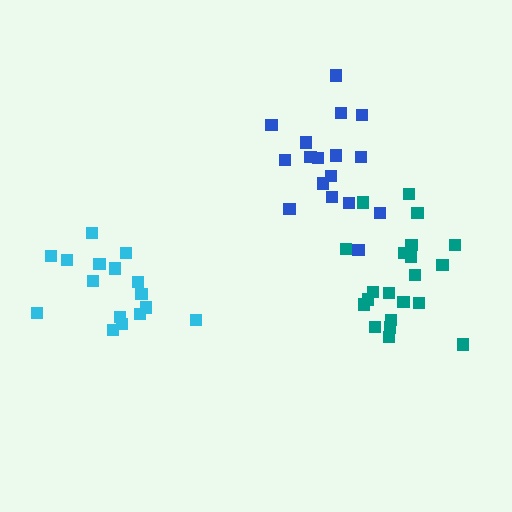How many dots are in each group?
Group 1: 21 dots, Group 2: 16 dots, Group 3: 17 dots (54 total).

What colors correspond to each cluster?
The clusters are colored: teal, cyan, blue.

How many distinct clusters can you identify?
There are 3 distinct clusters.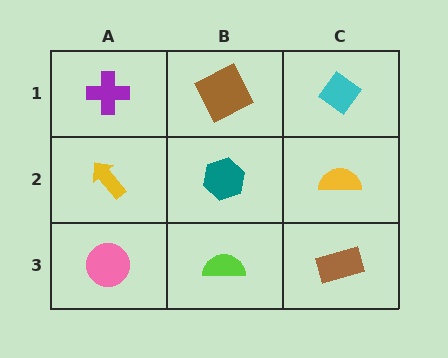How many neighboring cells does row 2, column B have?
4.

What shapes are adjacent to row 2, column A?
A purple cross (row 1, column A), a pink circle (row 3, column A), a teal hexagon (row 2, column B).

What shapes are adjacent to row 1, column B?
A teal hexagon (row 2, column B), a purple cross (row 1, column A), a cyan diamond (row 1, column C).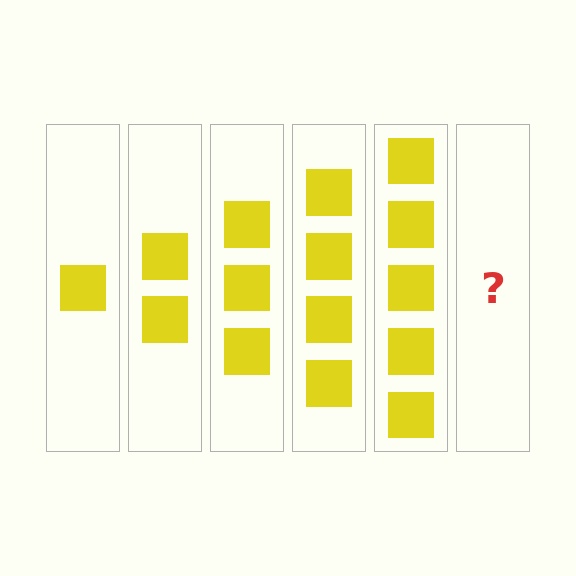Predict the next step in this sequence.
The next step is 6 squares.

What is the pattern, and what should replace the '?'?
The pattern is that each step adds one more square. The '?' should be 6 squares.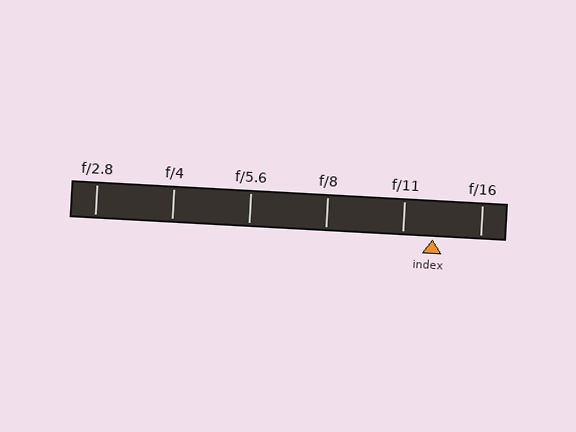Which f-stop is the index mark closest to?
The index mark is closest to f/11.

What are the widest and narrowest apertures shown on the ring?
The widest aperture shown is f/2.8 and the narrowest is f/16.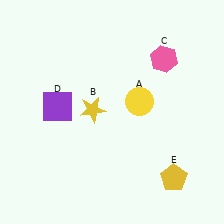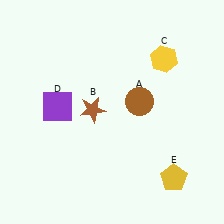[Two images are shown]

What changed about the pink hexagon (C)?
In Image 1, C is pink. In Image 2, it changed to yellow.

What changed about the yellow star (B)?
In Image 1, B is yellow. In Image 2, it changed to brown.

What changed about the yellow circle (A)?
In Image 1, A is yellow. In Image 2, it changed to brown.